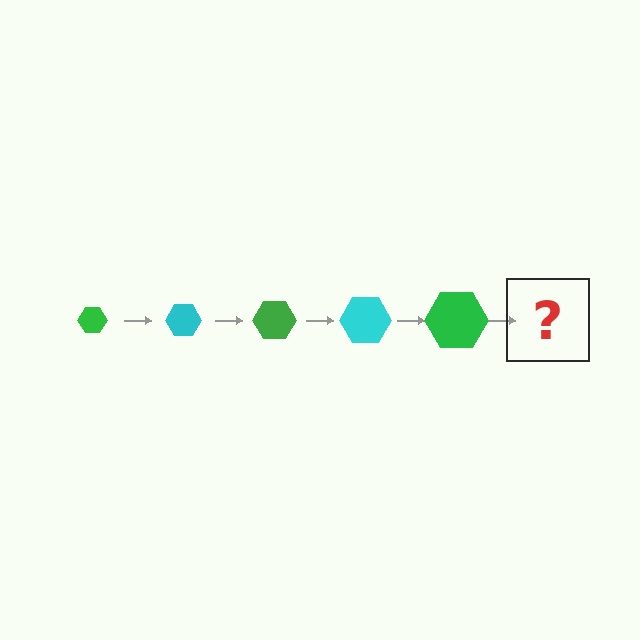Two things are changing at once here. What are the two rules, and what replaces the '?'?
The two rules are that the hexagon grows larger each step and the color cycles through green and cyan. The '?' should be a cyan hexagon, larger than the previous one.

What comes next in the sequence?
The next element should be a cyan hexagon, larger than the previous one.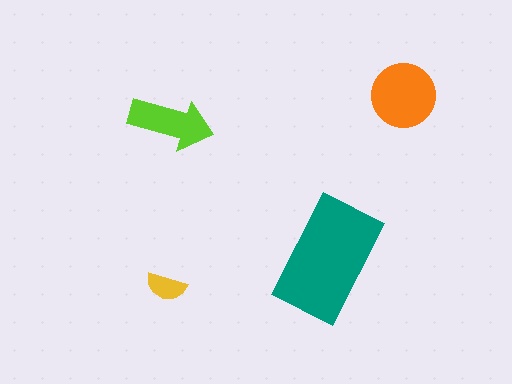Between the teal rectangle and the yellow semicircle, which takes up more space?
The teal rectangle.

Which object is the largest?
The teal rectangle.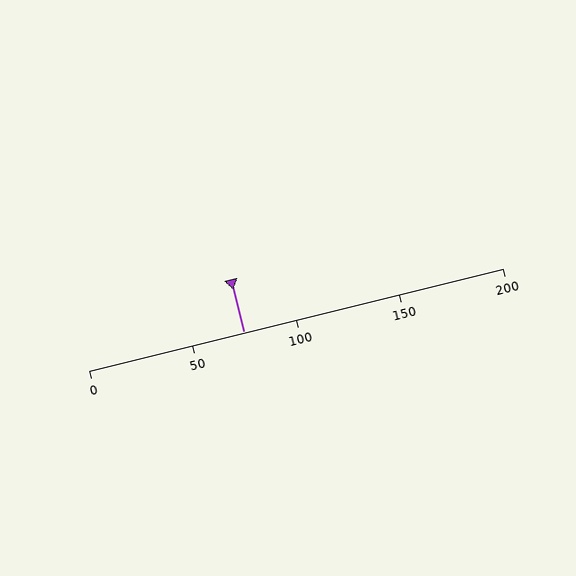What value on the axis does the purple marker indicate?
The marker indicates approximately 75.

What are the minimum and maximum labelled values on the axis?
The axis runs from 0 to 200.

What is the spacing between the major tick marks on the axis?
The major ticks are spaced 50 apart.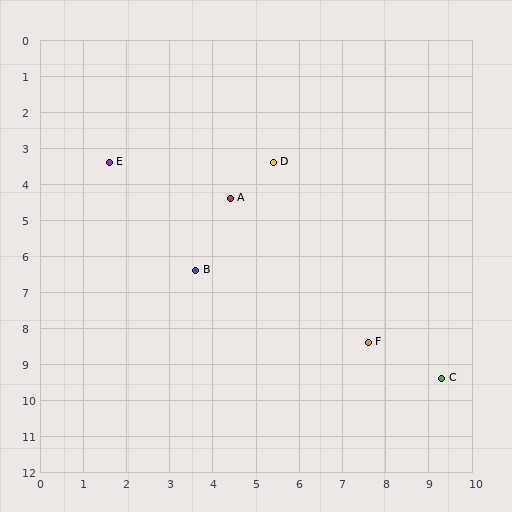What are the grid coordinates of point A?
Point A is at approximately (4.4, 4.4).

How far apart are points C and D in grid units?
Points C and D are about 7.2 grid units apart.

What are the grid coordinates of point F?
Point F is at approximately (7.6, 8.4).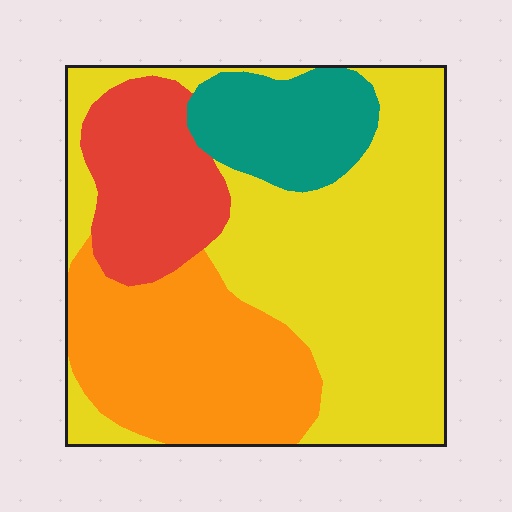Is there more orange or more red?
Orange.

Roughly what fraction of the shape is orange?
Orange covers roughly 25% of the shape.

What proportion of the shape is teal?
Teal covers roughly 15% of the shape.